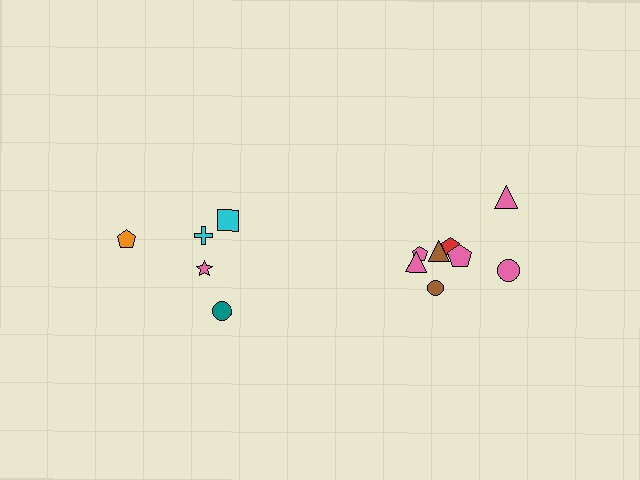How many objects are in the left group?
There are 5 objects.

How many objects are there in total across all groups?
There are 13 objects.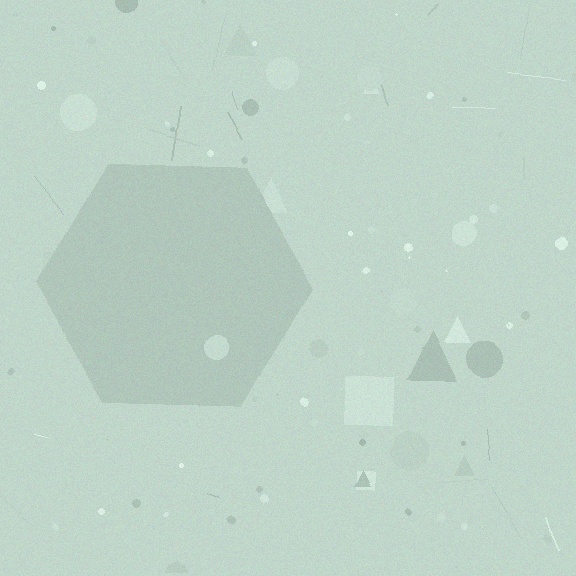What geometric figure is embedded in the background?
A hexagon is embedded in the background.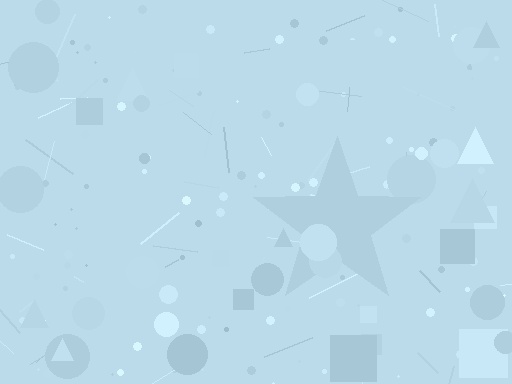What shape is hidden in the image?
A star is hidden in the image.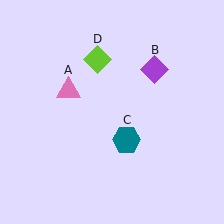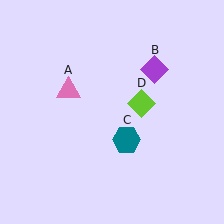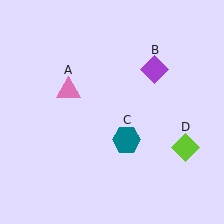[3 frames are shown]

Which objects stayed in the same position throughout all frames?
Pink triangle (object A) and purple diamond (object B) and teal hexagon (object C) remained stationary.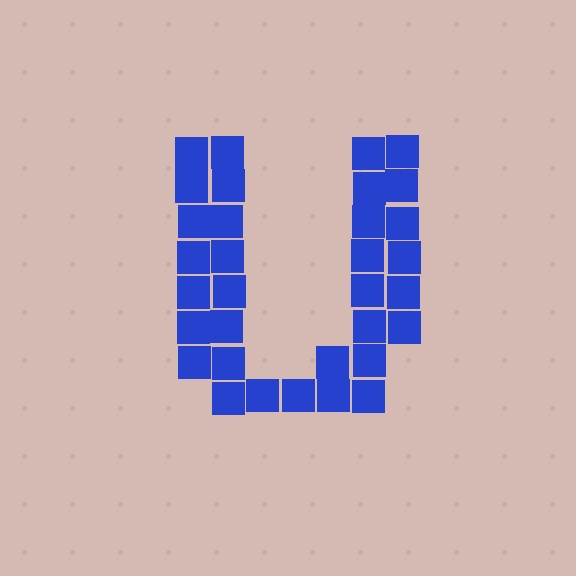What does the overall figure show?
The overall figure shows the letter U.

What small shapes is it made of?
It is made of small squares.